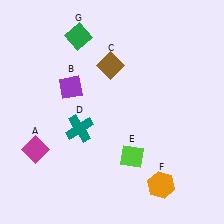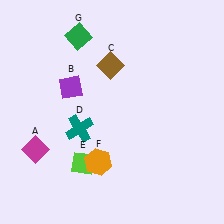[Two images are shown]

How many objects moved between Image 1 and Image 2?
2 objects moved between the two images.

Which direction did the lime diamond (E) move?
The lime diamond (E) moved left.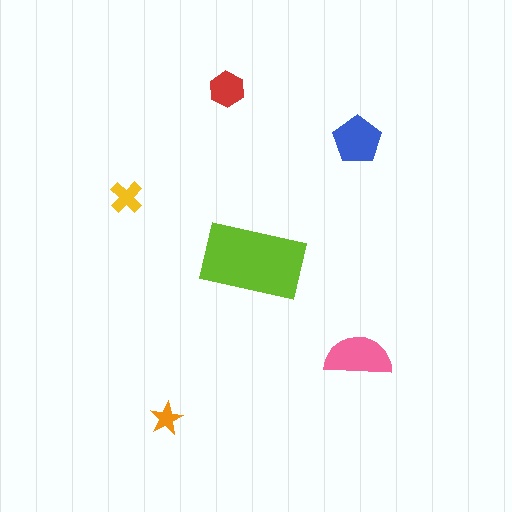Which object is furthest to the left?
The yellow cross is leftmost.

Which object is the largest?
The lime rectangle.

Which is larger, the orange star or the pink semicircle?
The pink semicircle.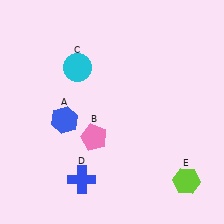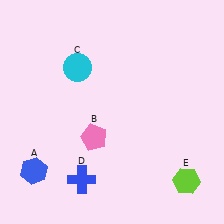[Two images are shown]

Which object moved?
The blue hexagon (A) moved down.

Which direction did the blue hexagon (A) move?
The blue hexagon (A) moved down.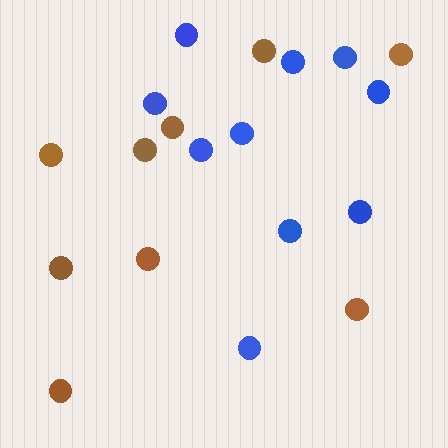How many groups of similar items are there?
There are 2 groups: one group of brown circles (9) and one group of blue circles (10).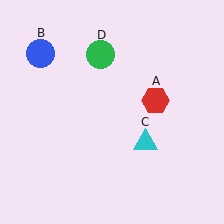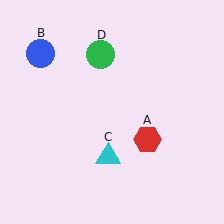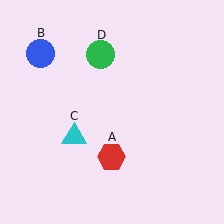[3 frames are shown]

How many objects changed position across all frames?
2 objects changed position: red hexagon (object A), cyan triangle (object C).